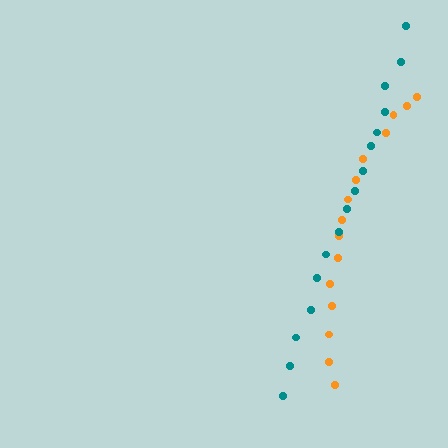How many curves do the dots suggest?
There are 2 distinct paths.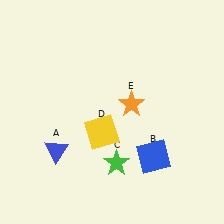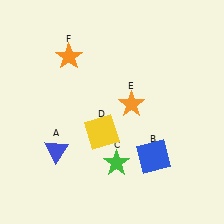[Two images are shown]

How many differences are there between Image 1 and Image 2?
There is 1 difference between the two images.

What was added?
An orange star (F) was added in Image 2.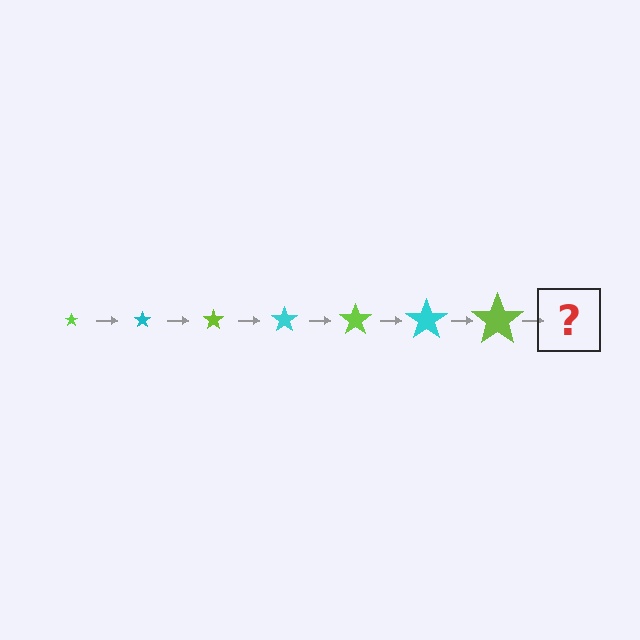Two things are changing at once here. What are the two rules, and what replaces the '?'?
The two rules are that the star grows larger each step and the color cycles through lime and cyan. The '?' should be a cyan star, larger than the previous one.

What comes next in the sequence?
The next element should be a cyan star, larger than the previous one.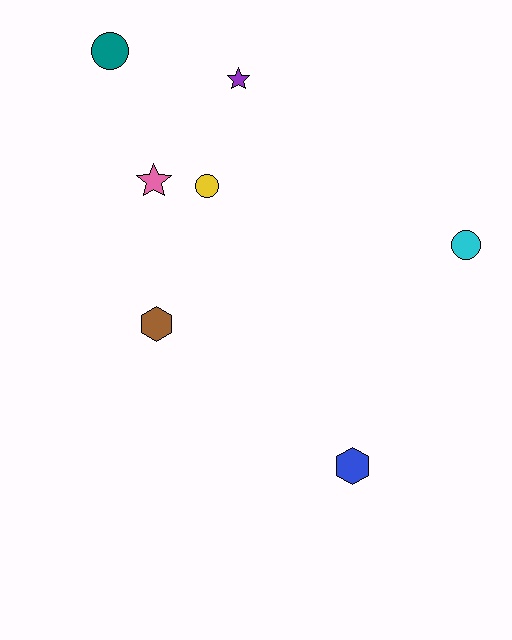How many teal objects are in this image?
There is 1 teal object.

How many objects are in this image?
There are 7 objects.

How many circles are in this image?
There are 3 circles.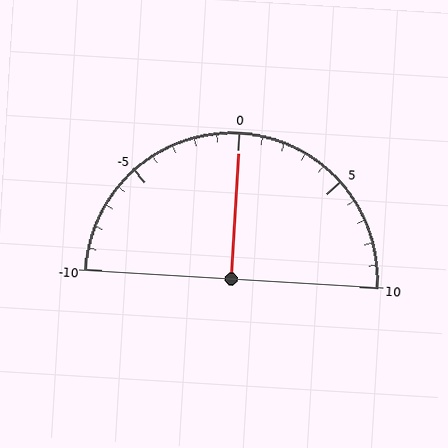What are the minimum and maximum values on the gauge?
The gauge ranges from -10 to 10.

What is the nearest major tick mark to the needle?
The nearest major tick mark is 0.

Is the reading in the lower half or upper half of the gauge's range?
The reading is in the upper half of the range (-10 to 10).